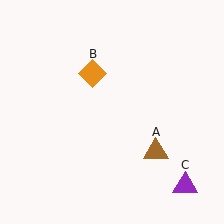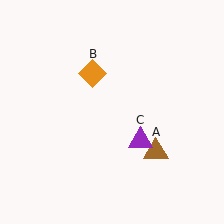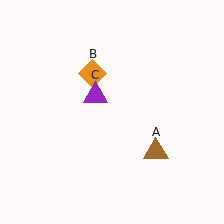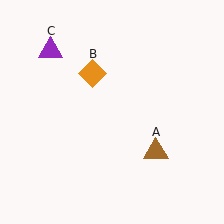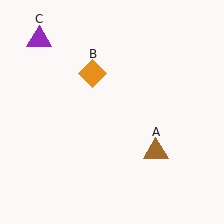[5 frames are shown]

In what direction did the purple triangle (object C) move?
The purple triangle (object C) moved up and to the left.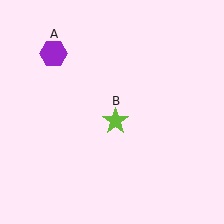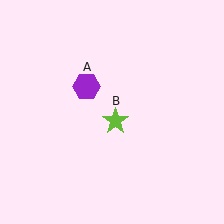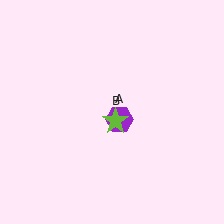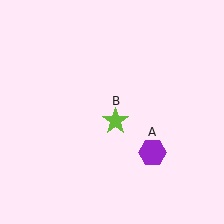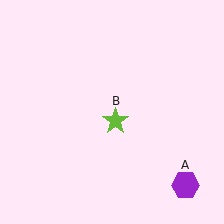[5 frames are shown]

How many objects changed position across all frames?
1 object changed position: purple hexagon (object A).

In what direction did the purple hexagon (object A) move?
The purple hexagon (object A) moved down and to the right.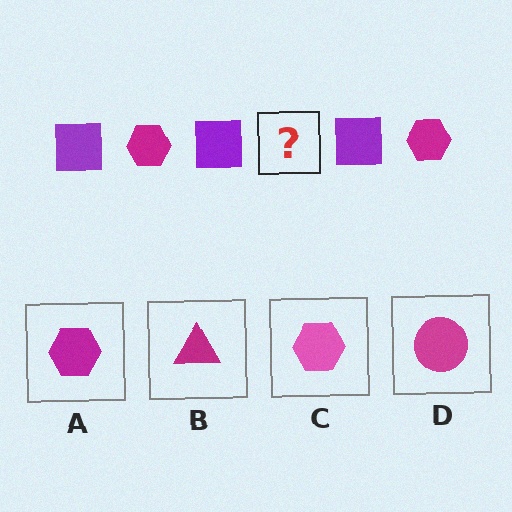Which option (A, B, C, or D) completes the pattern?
A.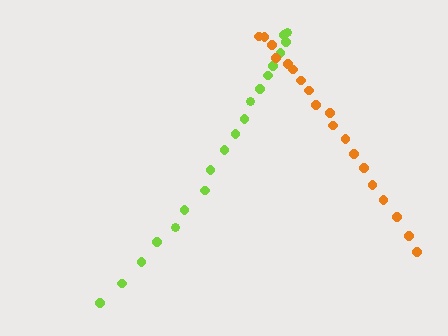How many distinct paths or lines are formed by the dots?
There are 2 distinct paths.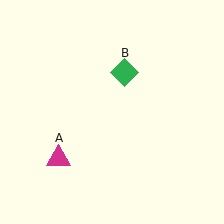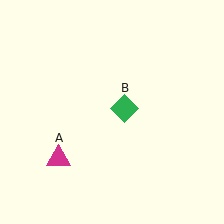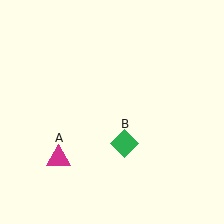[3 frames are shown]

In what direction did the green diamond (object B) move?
The green diamond (object B) moved down.